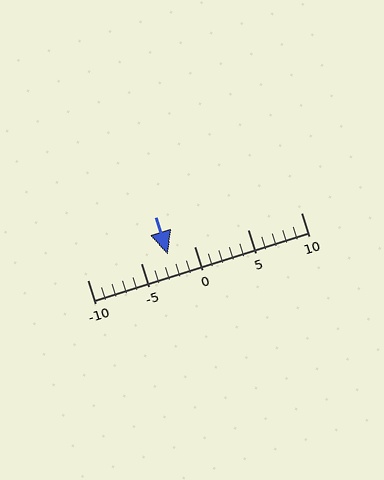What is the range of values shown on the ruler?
The ruler shows values from -10 to 10.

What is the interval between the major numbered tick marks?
The major tick marks are spaced 5 units apart.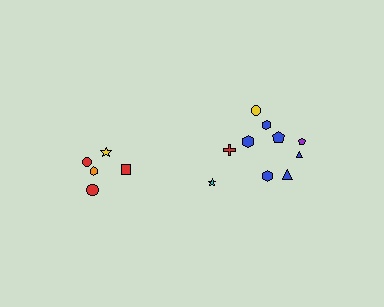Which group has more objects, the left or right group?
The right group.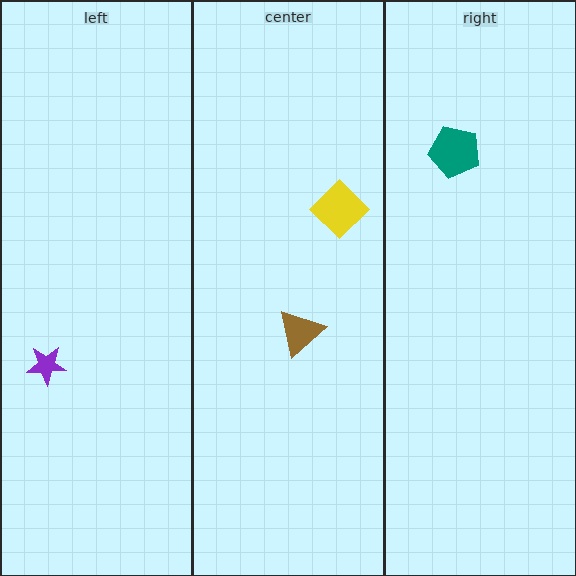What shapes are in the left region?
The purple star.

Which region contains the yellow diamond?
The center region.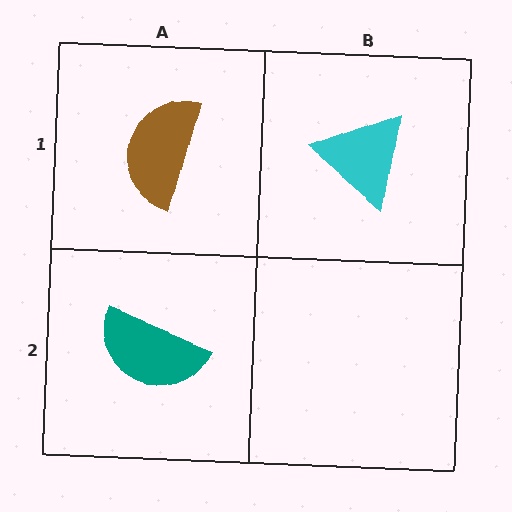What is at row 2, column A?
A teal semicircle.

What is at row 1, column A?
A brown semicircle.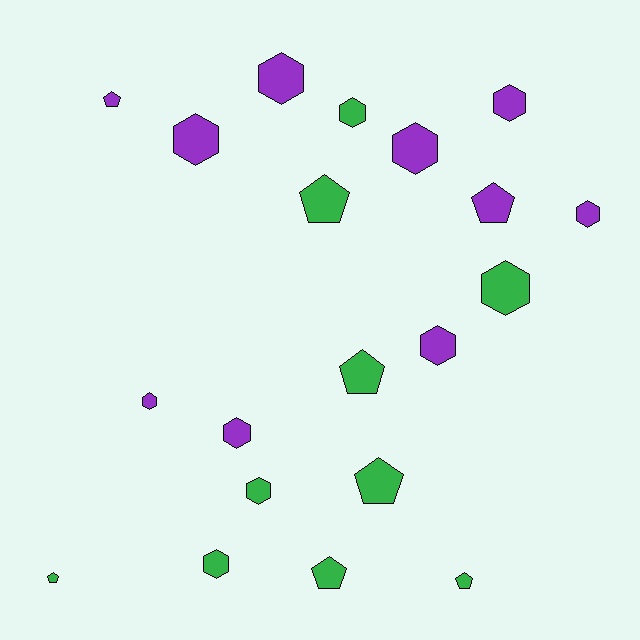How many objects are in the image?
There are 20 objects.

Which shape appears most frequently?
Hexagon, with 12 objects.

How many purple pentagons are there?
There are 2 purple pentagons.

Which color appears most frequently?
Purple, with 10 objects.